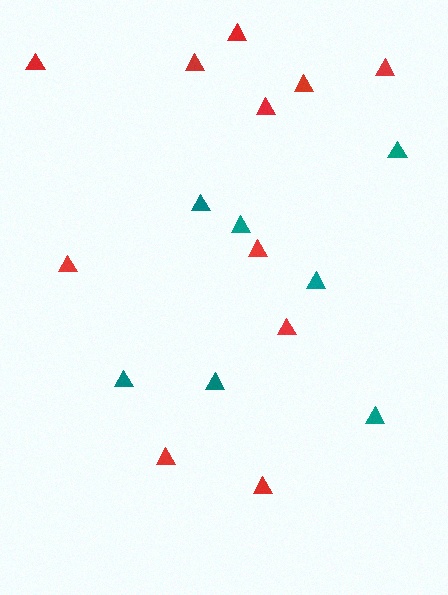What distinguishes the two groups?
There are 2 groups: one group of red triangles (11) and one group of teal triangles (7).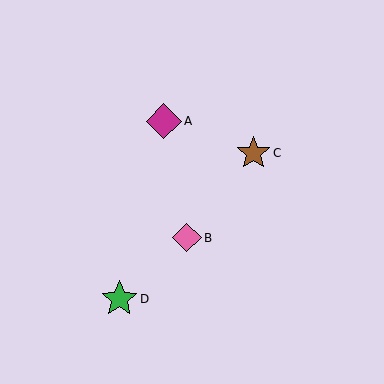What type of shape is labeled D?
Shape D is a green star.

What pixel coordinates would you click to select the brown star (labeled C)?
Click at (254, 153) to select the brown star C.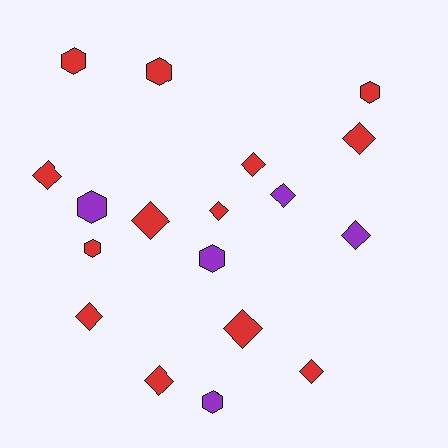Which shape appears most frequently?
Diamond, with 11 objects.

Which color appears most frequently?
Red, with 13 objects.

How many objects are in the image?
There are 18 objects.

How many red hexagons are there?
There are 4 red hexagons.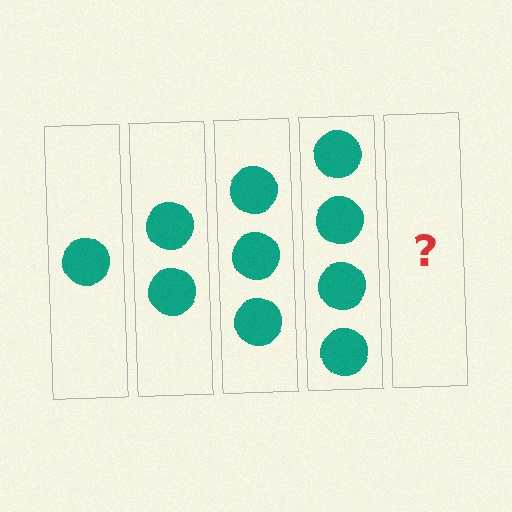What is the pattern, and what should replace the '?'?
The pattern is that each step adds one more circle. The '?' should be 5 circles.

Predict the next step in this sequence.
The next step is 5 circles.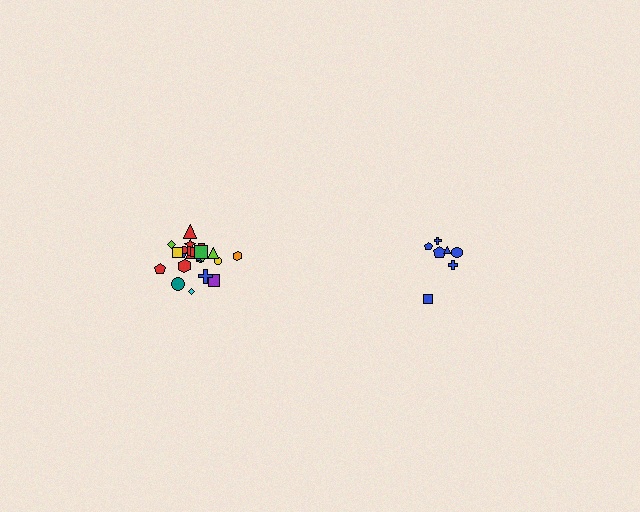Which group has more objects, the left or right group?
The left group.